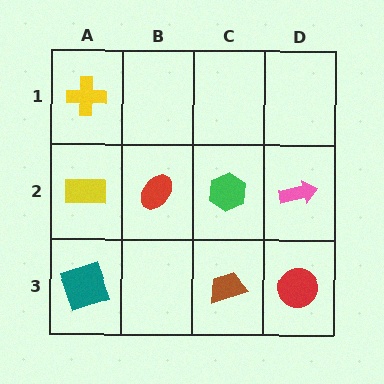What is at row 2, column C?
A green hexagon.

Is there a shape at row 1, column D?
No, that cell is empty.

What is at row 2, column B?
A red ellipse.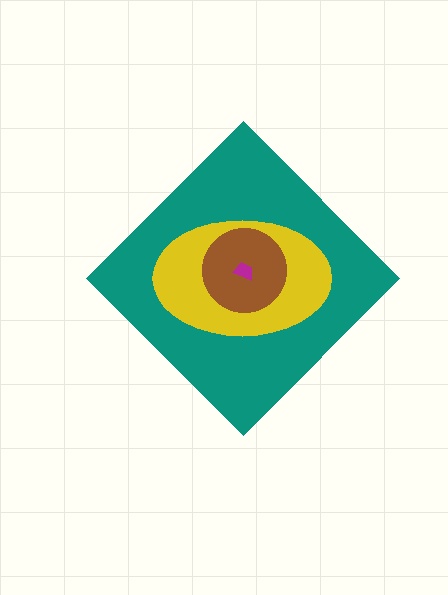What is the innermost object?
The magenta trapezoid.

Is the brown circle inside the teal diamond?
Yes.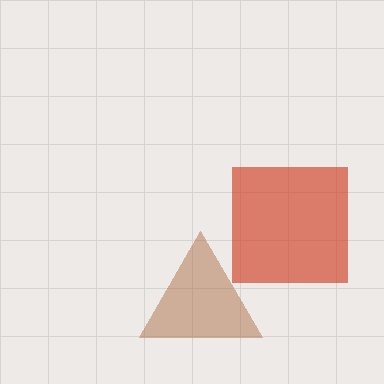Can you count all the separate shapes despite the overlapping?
Yes, there are 2 separate shapes.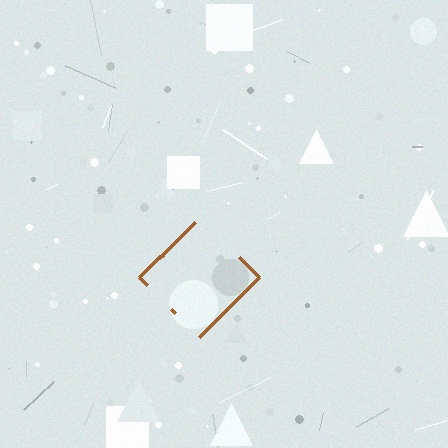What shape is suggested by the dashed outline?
The dashed outline suggests a diamond.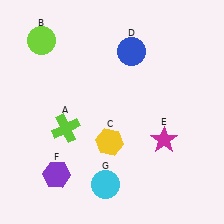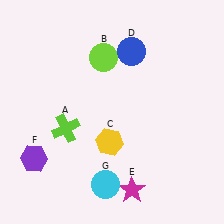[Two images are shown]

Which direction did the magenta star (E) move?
The magenta star (E) moved down.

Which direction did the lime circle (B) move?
The lime circle (B) moved right.